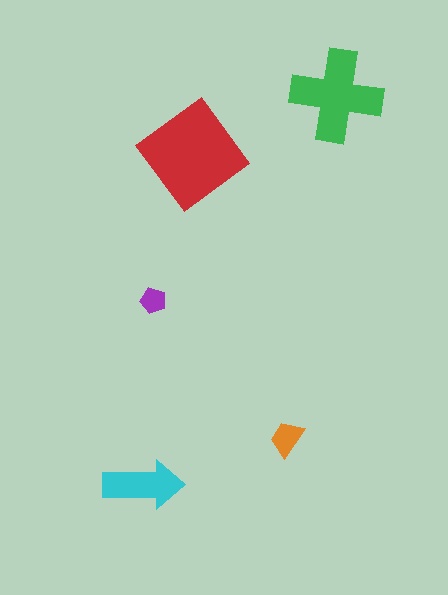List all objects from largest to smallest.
The red diamond, the green cross, the cyan arrow, the orange trapezoid, the purple pentagon.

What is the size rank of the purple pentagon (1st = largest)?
5th.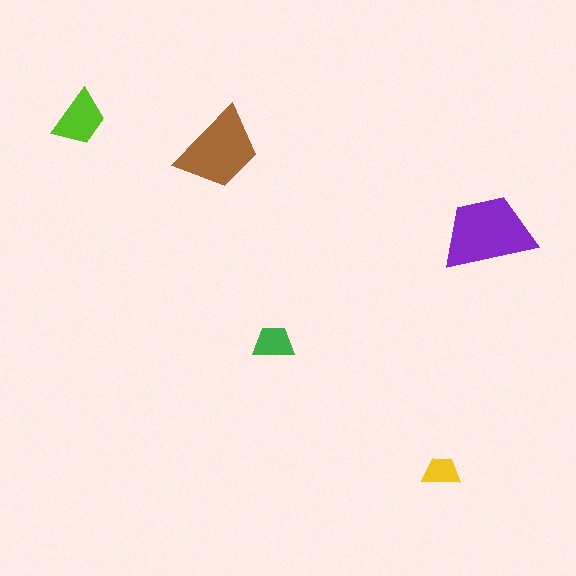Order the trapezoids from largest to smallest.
the purple one, the brown one, the lime one, the green one, the yellow one.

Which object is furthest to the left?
The lime trapezoid is leftmost.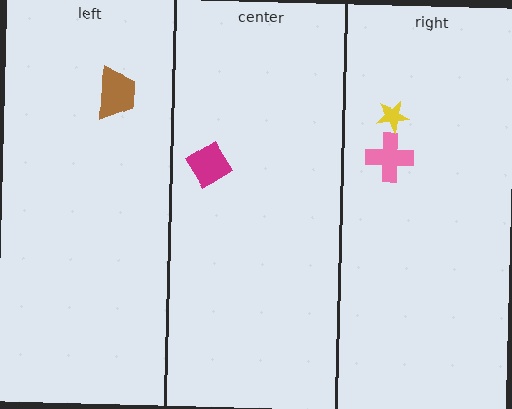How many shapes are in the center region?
1.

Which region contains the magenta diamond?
The center region.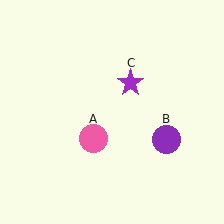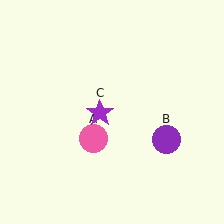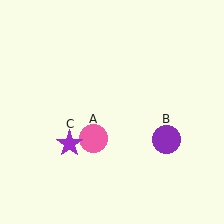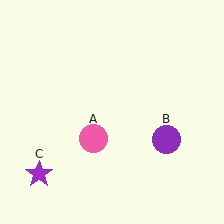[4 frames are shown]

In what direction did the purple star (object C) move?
The purple star (object C) moved down and to the left.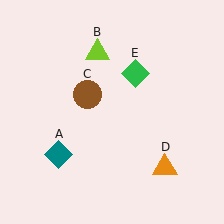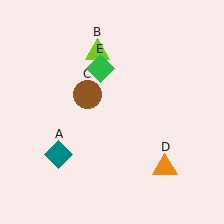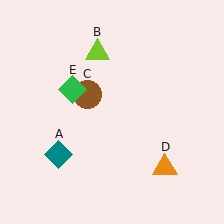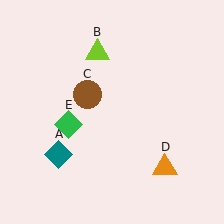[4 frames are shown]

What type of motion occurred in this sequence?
The green diamond (object E) rotated counterclockwise around the center of the scene.